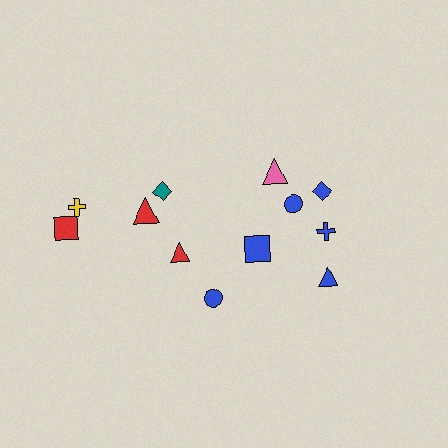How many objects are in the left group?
There are 5 objects.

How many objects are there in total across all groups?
There are 12 objects.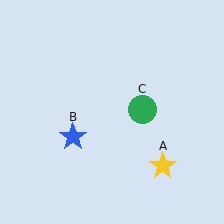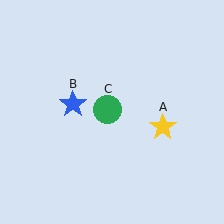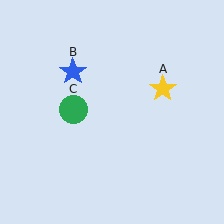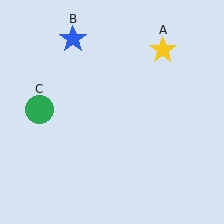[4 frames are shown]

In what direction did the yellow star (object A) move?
The yellow star (object A) moved up.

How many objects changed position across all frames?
3 objects changed position: yellow star (object A), blue star (object B), green circle (object C).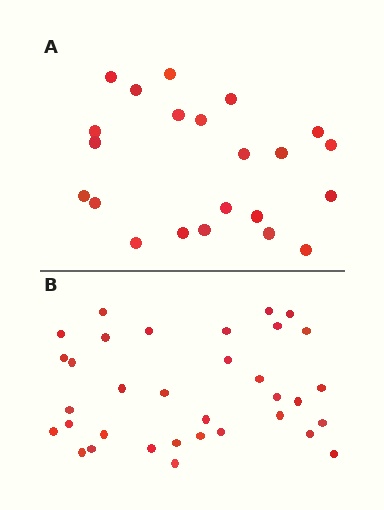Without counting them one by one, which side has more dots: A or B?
Region B (the bottom region) has more dots.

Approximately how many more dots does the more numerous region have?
Region B has roughly 12 or so more dots than region A.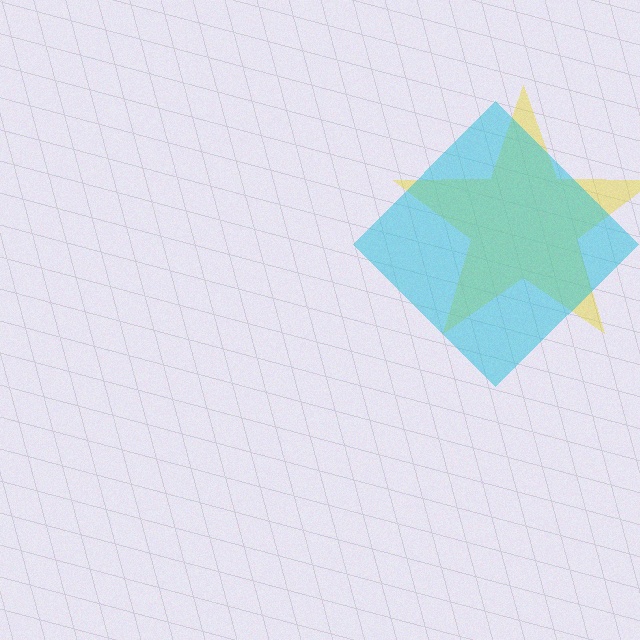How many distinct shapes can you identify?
There are 2 distinct shapes: a yellow star, a cyan diamond.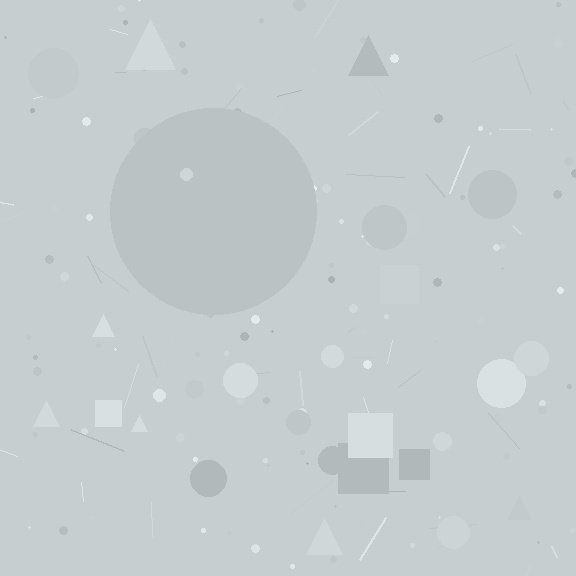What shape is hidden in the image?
A circle is hidden in the image.